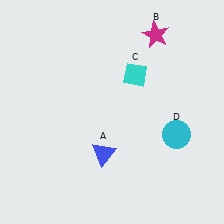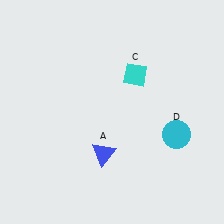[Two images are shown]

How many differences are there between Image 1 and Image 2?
There is 1 difference between the two images.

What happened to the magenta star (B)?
The magenta star (B) was removed in Image 2. It was in the top-right area of Image 1.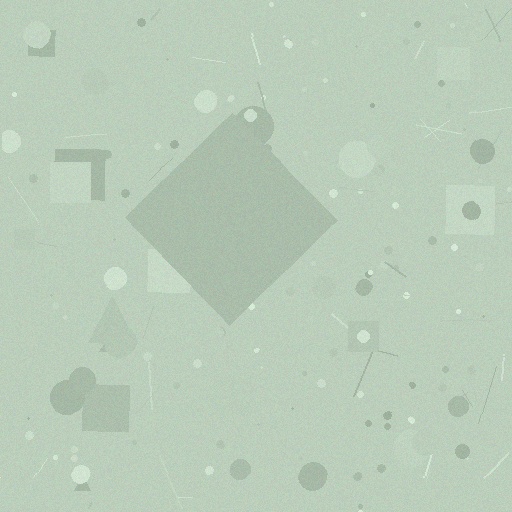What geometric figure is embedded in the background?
A diamond is embedded in the background.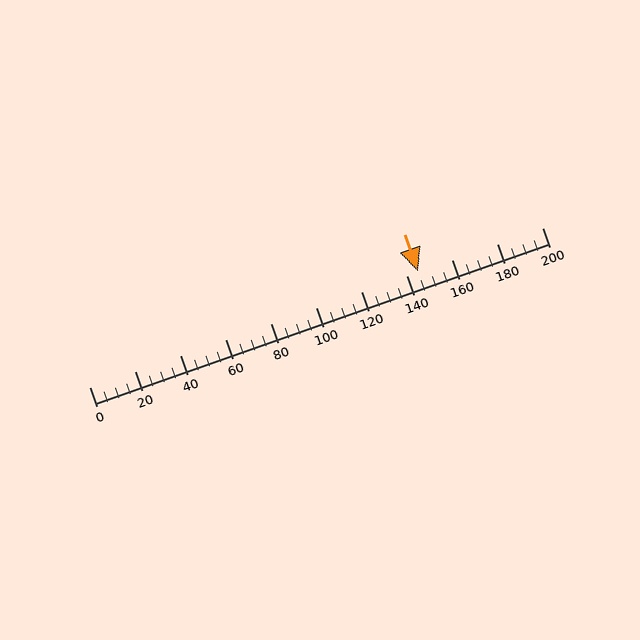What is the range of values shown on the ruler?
The ruler shows values from 0 to 200.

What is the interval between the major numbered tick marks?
The major tick marks are spaced 20 units apart.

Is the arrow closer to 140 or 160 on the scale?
The arrow is closer to 140.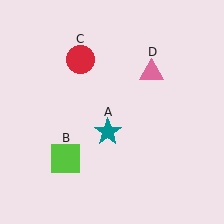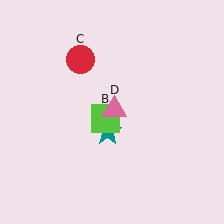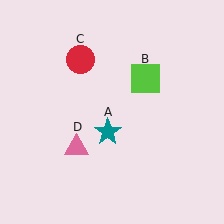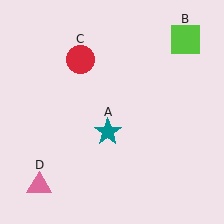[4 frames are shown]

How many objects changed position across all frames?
2 objects changed position: lime square (object B), pink triangle (object D).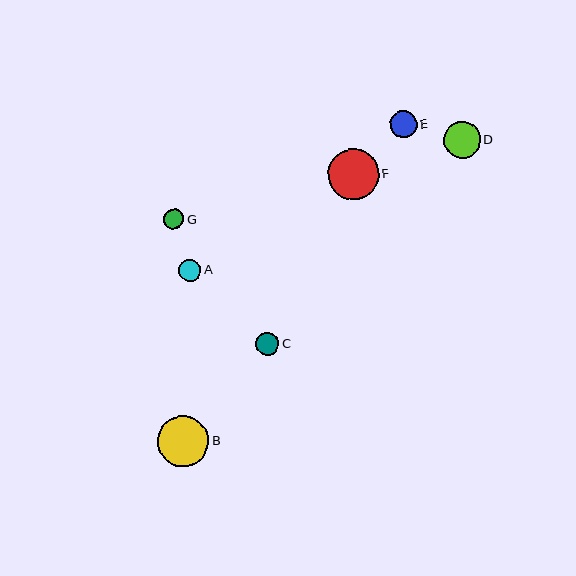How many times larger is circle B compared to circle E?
Circle B is approximately 1.9 times the size of circle E.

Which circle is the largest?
Circle F is the largest with a size of approximately 51 pixels.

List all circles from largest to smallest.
From largest to smallest: F, B, D, E, C, A, G.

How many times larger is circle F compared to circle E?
Circle F is approximately 1.9 times the size of circle E.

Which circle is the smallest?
Circle G is the smallest with a size of approximately 20 pixels.